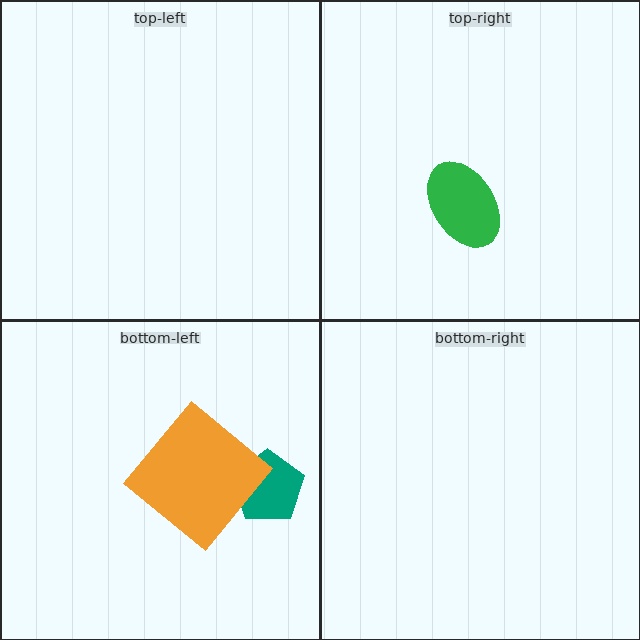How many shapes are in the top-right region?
1.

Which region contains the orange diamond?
The bottom-left region.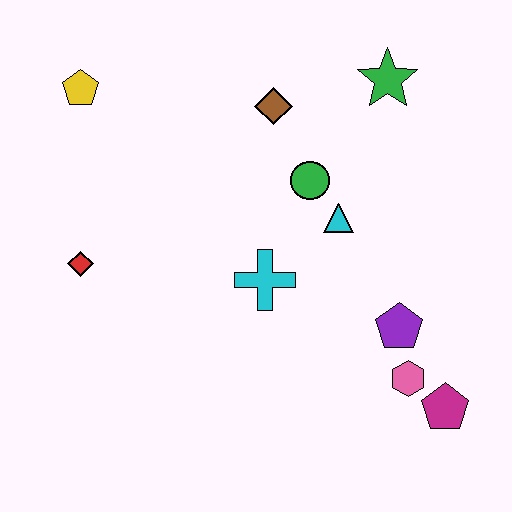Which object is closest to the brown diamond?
The green circle is closest to the brown diamond.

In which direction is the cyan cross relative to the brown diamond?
The cyan cross is below the brown diamond.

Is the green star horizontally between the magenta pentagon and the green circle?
Yes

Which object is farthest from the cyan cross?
The yellow pentagon is farthest from the cyan cross.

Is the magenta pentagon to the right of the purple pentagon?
Yes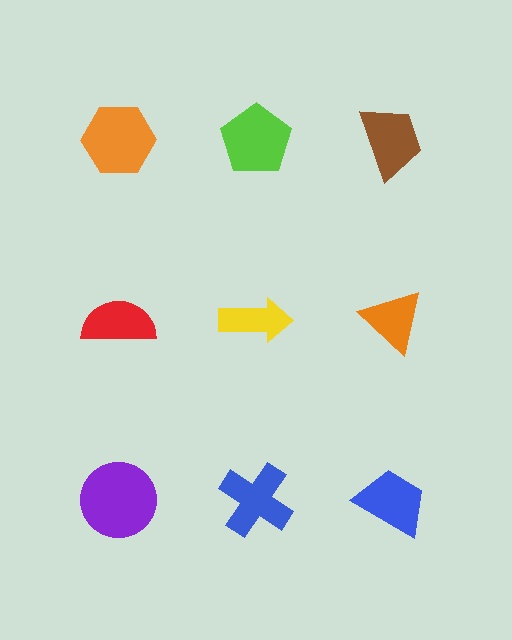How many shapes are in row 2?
3 shapes.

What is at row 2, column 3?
An orange triangle.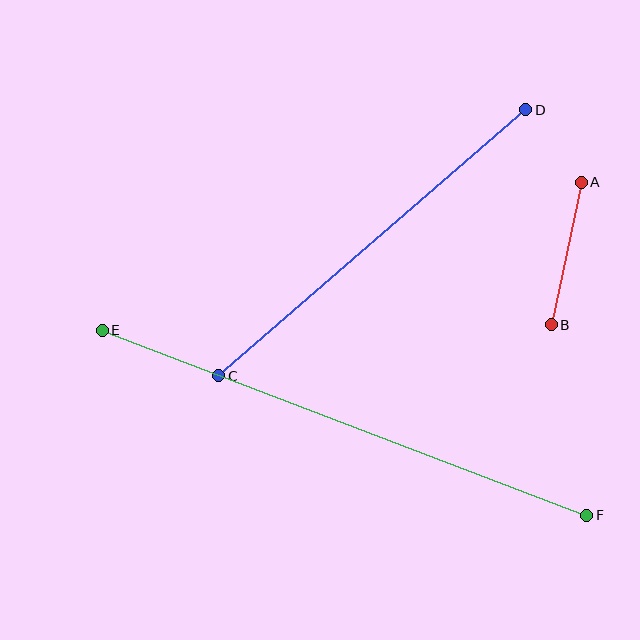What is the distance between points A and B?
The distance is approximately 146 pixels.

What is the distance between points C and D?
The distance is approximately 406 pixels.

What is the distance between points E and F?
The distance is approximately 519 pixels.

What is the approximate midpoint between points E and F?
The midpoint is at approximately (345, 423) pixels.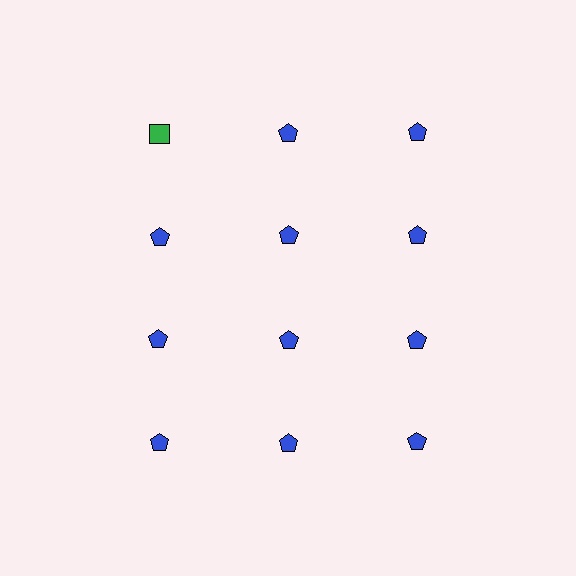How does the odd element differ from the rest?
It differs in both color (green instead of blue) and shape (square instead of pentagon).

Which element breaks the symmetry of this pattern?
The green square in the top row, leftmost column breaks the symmetry. All other shapes are blue pentagons.